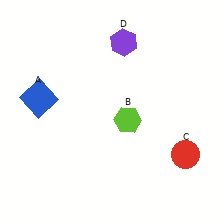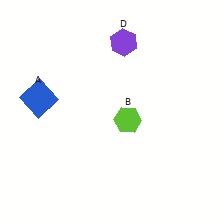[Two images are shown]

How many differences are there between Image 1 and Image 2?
There is 1 difference between the two images.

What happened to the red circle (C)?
The red circle (C) was removed in Image 2. It was in the bottom-right area of Image 1.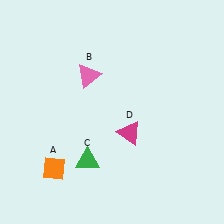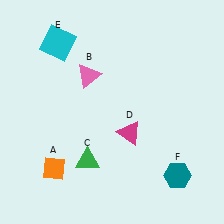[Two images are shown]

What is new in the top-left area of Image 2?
A cyan square (E) was added in the top-left area of Image 2.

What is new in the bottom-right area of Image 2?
A teal hexagon (F) was added in the bottom-right area of Image 2.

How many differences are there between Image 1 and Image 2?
There are 2 differences between the two images.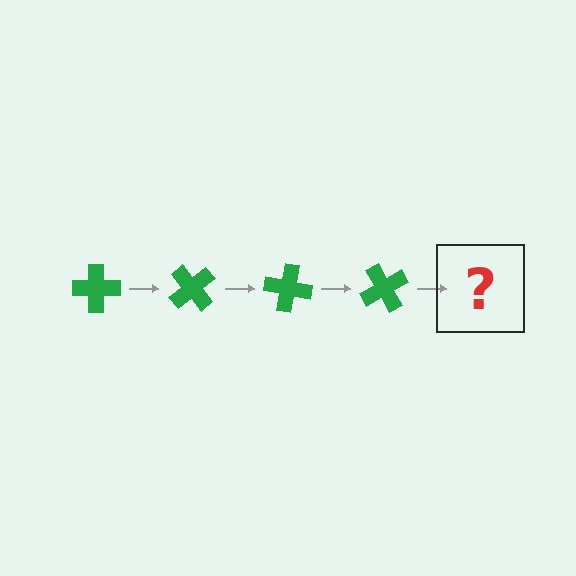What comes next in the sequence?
The next element should be a green cross rotated 200 degrees.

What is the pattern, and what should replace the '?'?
The pattern is that the cross rotates 50 degrees each step. The '?' should be a green cross rotated 200 degrees.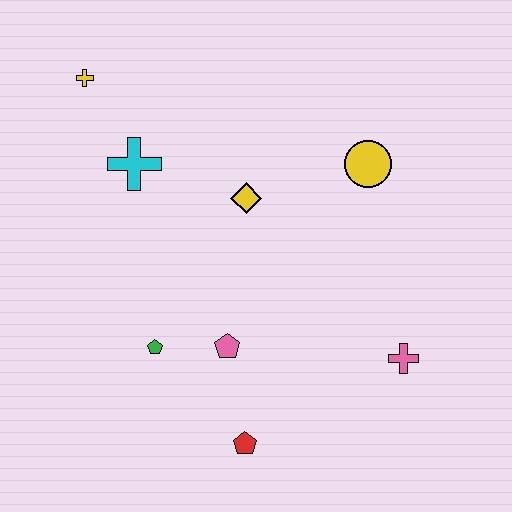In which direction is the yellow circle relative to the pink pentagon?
The yellow circle is above the pink pentagon.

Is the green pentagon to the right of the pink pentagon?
No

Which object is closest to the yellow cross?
The cyan cross is closest to the yellow cross.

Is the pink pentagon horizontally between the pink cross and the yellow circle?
No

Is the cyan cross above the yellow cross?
No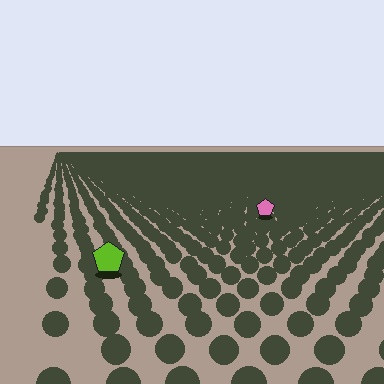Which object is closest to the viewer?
The lime pentagon is closest. The texture marks near it are larger and more spread out.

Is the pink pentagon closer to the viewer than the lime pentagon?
No. The lime pentagon is closer — you can tell from the texture gradient: the ground texture is coarser near it.